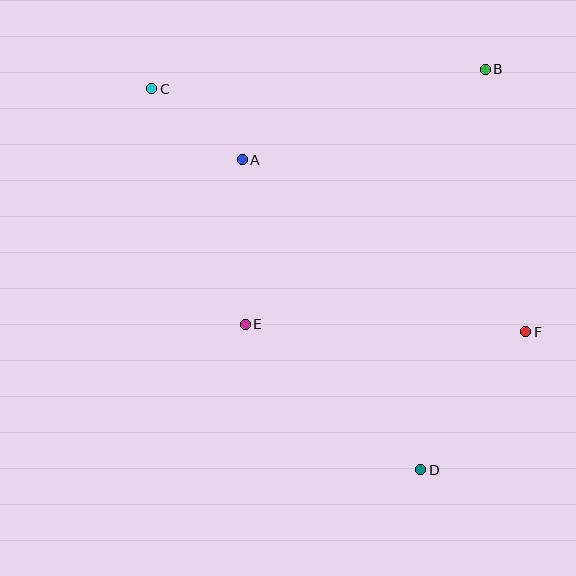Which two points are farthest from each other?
Points C and D are farthest from each other.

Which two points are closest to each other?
Points A and C are closest to each other.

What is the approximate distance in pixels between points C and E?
The distance between C and E is approximately 254 pixels.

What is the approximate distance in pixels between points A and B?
The distance between A and B is approximately 259 pixels.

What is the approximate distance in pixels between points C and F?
The distance between C and F is approximately 446 pixels.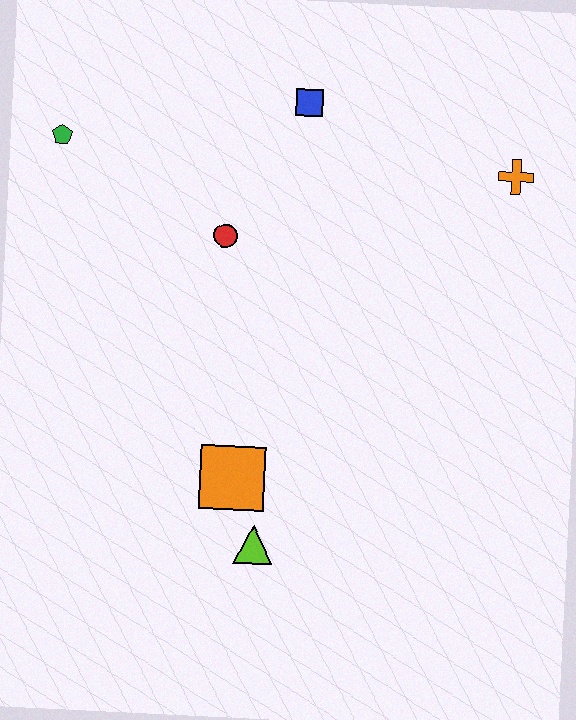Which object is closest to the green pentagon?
The red circle is closest to the green pentagon.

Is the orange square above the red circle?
No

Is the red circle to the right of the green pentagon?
Yes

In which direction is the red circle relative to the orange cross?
The red circle is to the left of the orange cross.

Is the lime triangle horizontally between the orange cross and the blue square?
No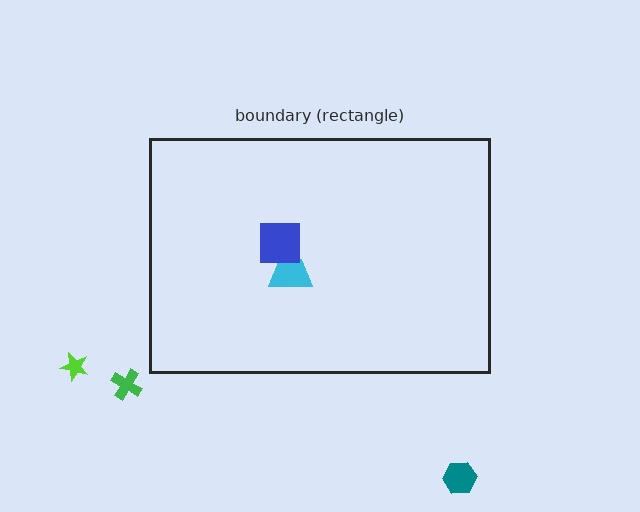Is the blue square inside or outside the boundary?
Inside.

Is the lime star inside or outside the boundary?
Outside.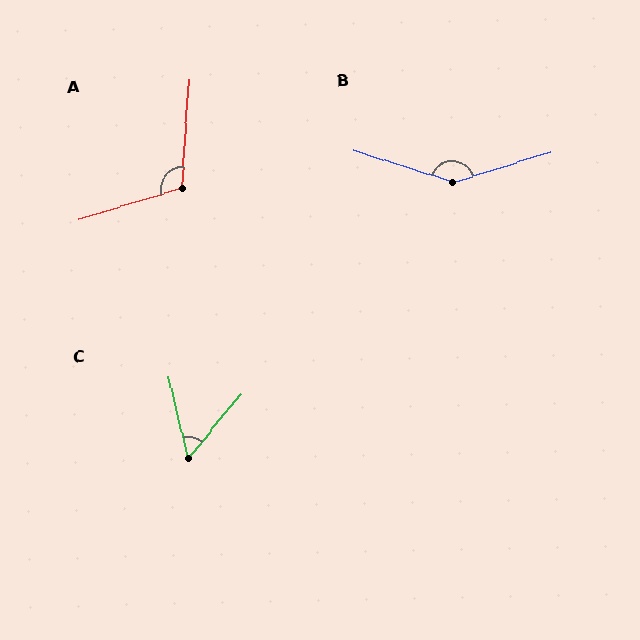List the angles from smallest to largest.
C (53°), A (111°), B (145°).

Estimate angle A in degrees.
Approximately 111 degrees.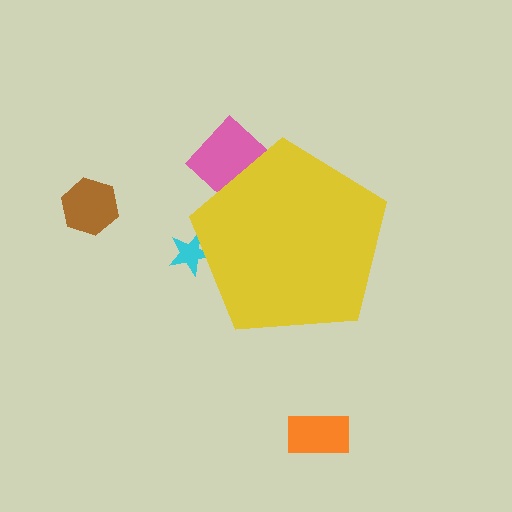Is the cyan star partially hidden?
Yes, the cyan star is partially hidden behind the yellow pentagon.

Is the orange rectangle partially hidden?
No, the orange rectangle is fully visible.